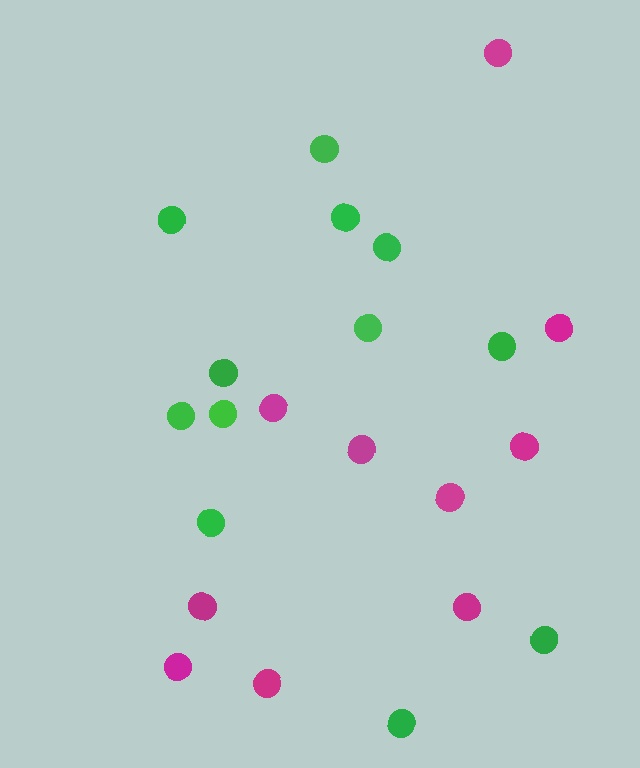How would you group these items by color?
There are 2 groups: one group of magenta circles (10) and one group of green circles (12).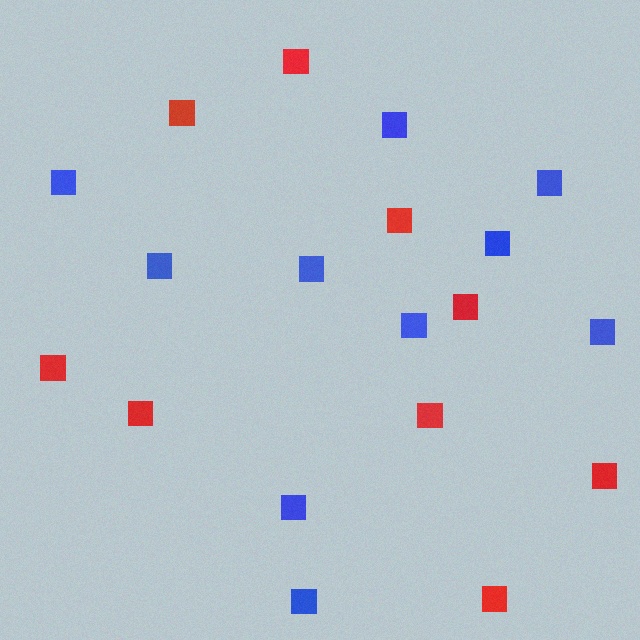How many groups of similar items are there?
There are 2 groups: one group of blue squares (10) and one group of red squares (9).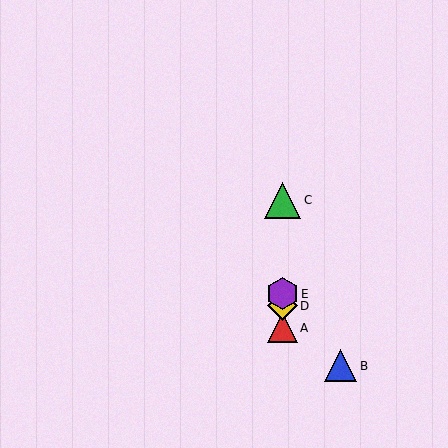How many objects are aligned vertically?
4 objects (A, C, D, E) are aligned vertically.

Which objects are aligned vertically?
Objects A, C, D, E are aligned vertically.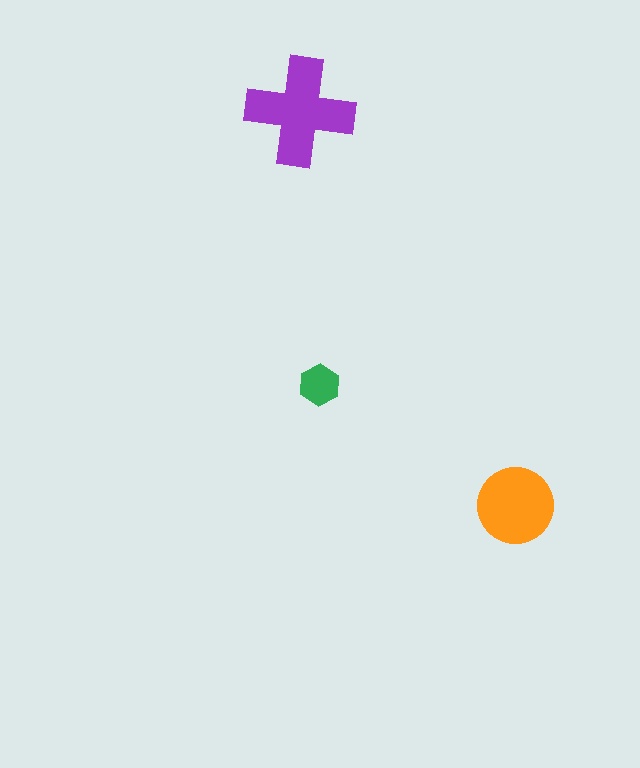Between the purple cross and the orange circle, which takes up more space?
The purple cross.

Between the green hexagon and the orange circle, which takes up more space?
The orange circle.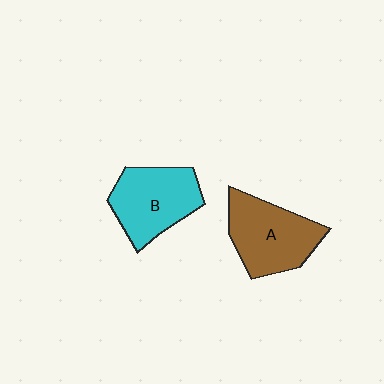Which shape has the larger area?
Shape A (brown).